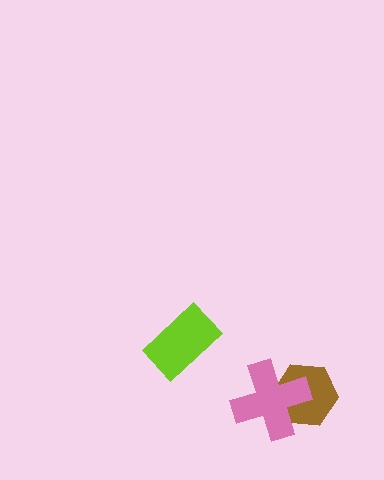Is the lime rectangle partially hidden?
No, no other shape covers it.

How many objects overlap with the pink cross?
1 object overlaps with the pink cross.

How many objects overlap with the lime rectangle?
0 objects overlap with the lime rectangle.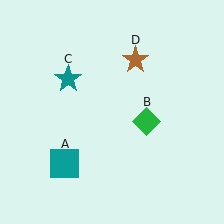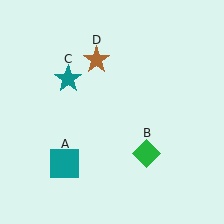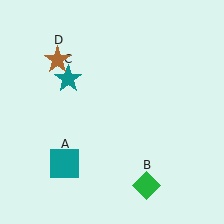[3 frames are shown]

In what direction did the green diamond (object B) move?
The green diamond (object B) moved down.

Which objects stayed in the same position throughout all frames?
Teal square (object A) and teal star (object C) remained stationary.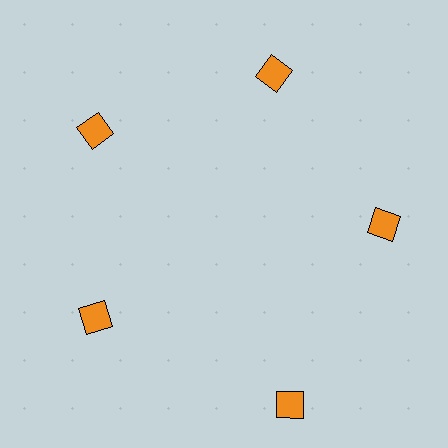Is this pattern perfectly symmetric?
No. The 5 orange squares are arranged in a ring, but one element near the 5 o'clock position is pushed outward from the center, breaking the 5-fold rotational symmetry.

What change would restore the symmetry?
The symmetry would be restored by moving it inward, back onto the ring so that all 5 squares sit at equal angles and equal distance from the center.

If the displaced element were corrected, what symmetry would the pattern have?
It would have 5-fold rotational symmetry — the pattern would map onto itself every 72 degrees.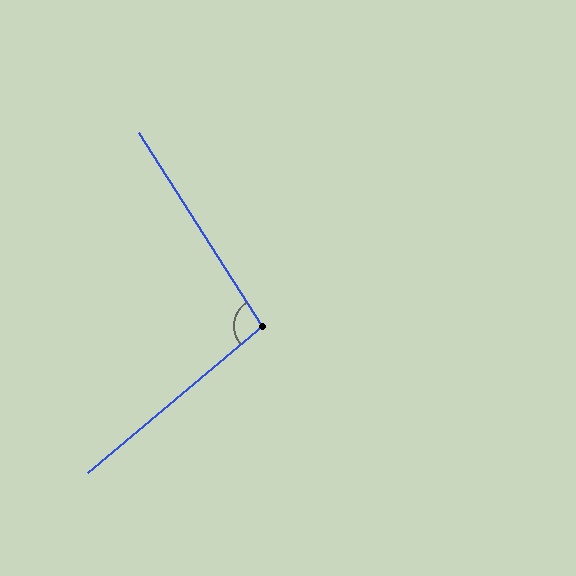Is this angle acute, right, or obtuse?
It is obtuse.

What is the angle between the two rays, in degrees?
Approximately 98 degrees.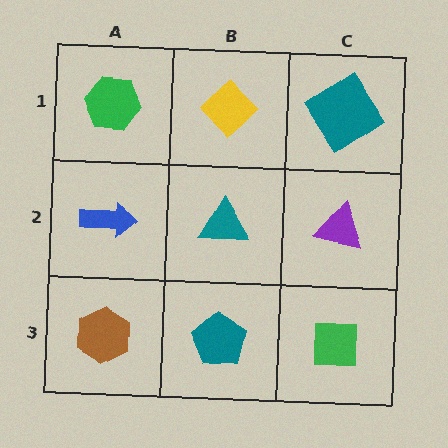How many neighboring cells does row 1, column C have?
2.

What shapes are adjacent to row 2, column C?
A teal diamond (row 1, column C), a green square (row 3, column C), a teal triangle (row 2, column B).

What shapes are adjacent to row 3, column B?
A teal triangle (row 2, column B), a brown hexagon (row 3, column A), a green square (row 3, column C).